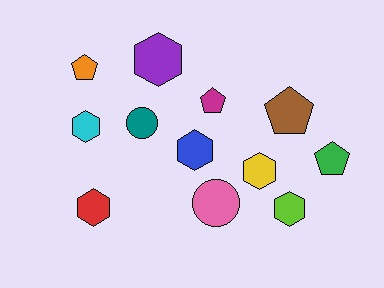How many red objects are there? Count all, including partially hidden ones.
There is 1 red object.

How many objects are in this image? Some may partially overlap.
There are 12 objects.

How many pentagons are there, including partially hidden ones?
There are 4 pentagons.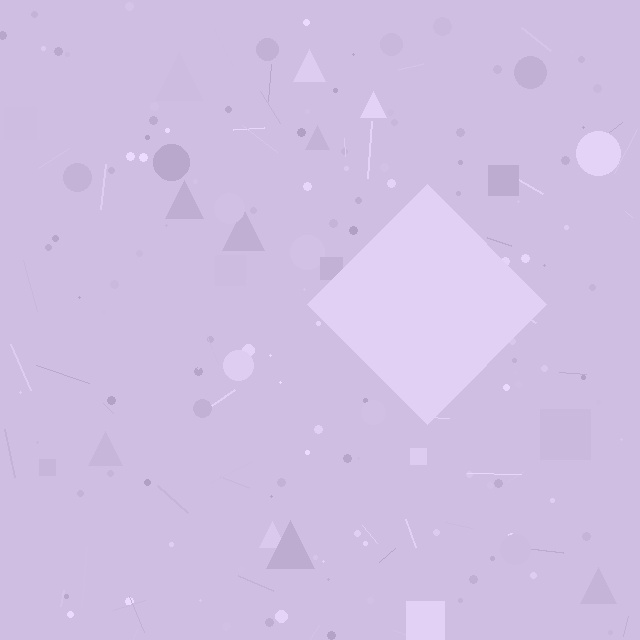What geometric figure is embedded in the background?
A diamond is embedded in the background.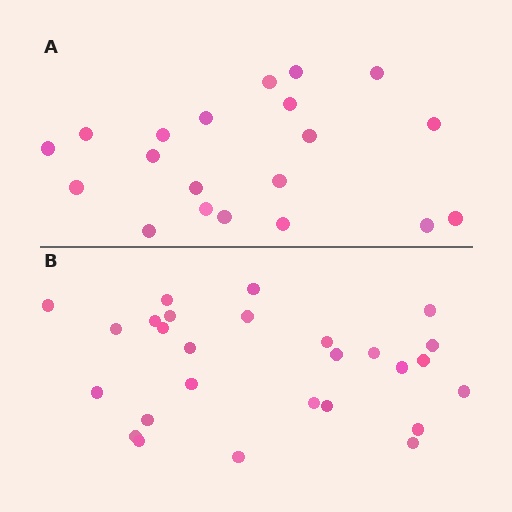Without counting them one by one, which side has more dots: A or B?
Region B (the bottom region) has more dots.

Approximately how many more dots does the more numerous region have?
Region B has roughly 8 or so more dots than region A.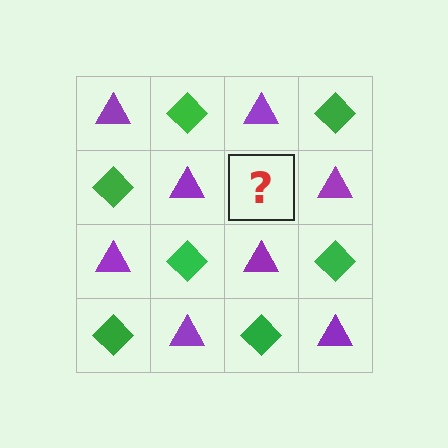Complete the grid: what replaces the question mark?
The question mark should be replaced with a green diamond.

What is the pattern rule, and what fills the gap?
The rule is that it alternates purple triangle and green diamond in a checkerboard pattern. The gap should be filled with a green diamond.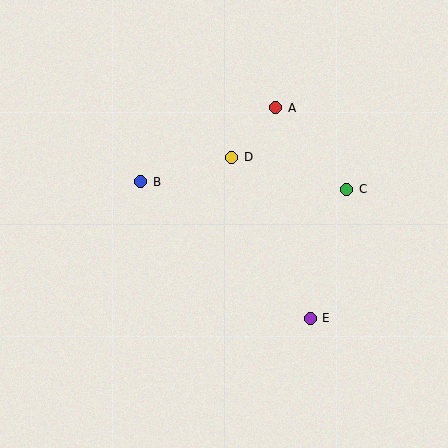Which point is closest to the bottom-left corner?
Point B is closest to the bottom-left corner.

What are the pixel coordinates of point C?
Point C is at (347, 189).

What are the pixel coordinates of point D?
Point D is at (232, 157).